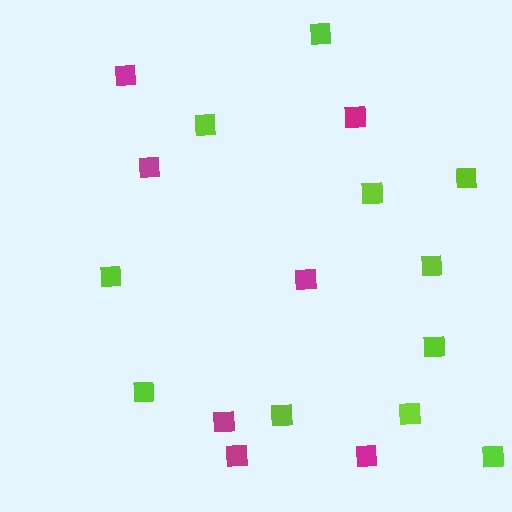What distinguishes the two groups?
There are 2 groups: one group of lime squares (11) and one group of magenta squares (7).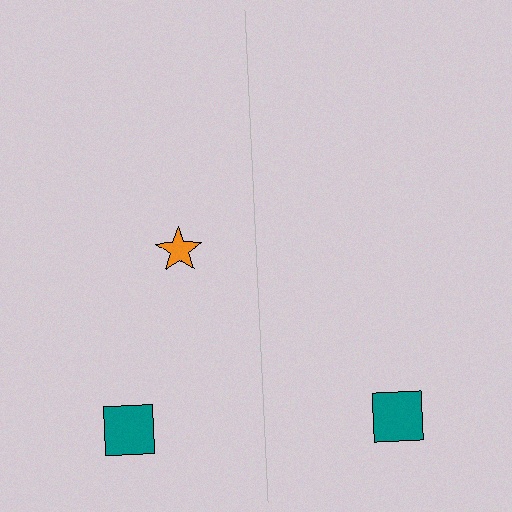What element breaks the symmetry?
A orange star is missing from the right side.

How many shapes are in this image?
There are 3 shapes in this image.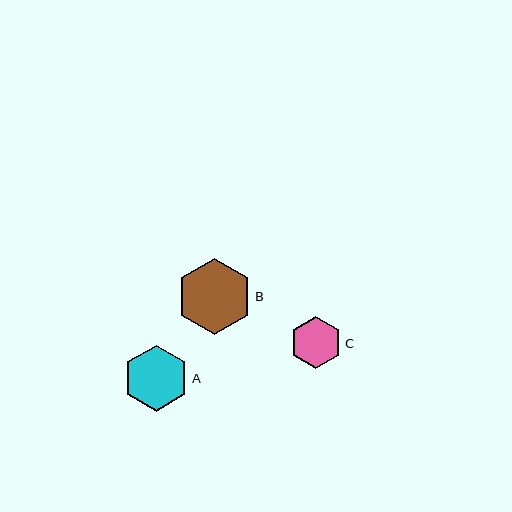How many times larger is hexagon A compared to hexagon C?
Hexagon A is approximately 1.3 times the size of hexagon C.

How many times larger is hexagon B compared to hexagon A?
Hexagon B is approximately 1.2 times the size of hexagon A.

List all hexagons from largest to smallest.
From largest to smallest: B, A, C.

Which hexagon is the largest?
Hexagon B is the largest with a size of approximately 76 pixels.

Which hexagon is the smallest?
Hexagon C is the smallest with a size of approximately 52 pixels.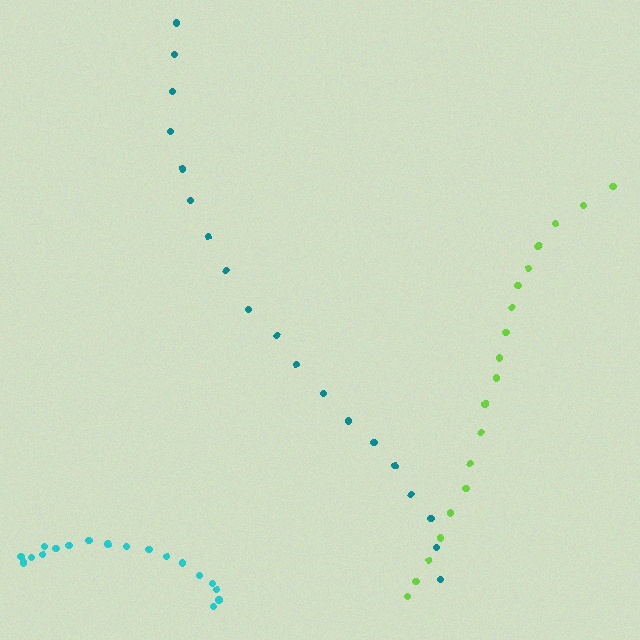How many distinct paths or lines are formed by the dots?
There are 3 distinct paths.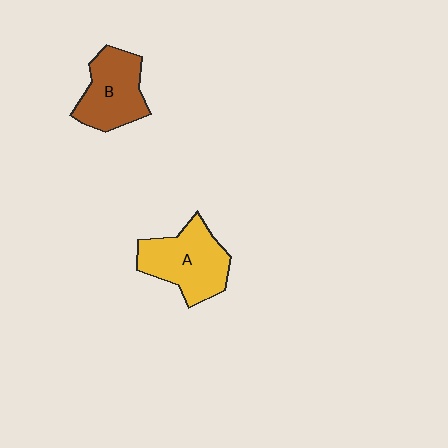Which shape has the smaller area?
Shape B (brown).